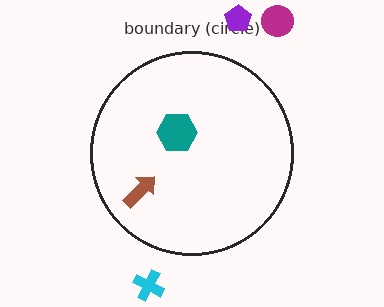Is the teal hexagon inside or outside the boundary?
Inside.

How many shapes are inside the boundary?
2 inside, 3 outside.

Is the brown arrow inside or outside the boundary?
Inside.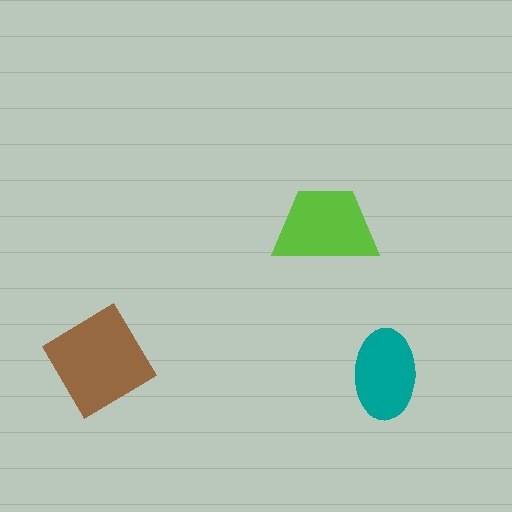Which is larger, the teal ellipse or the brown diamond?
The brown diamond.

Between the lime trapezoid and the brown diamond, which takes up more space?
The brown diamond.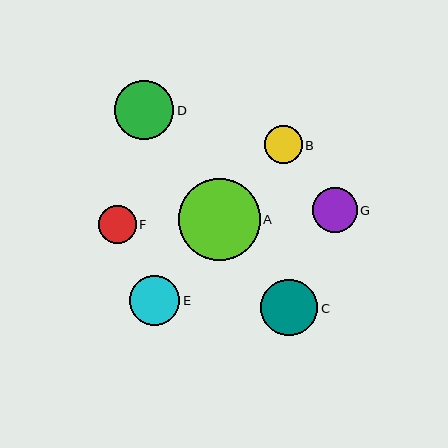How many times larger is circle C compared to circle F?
Circle C is approximately 1.5 times the size of circle F.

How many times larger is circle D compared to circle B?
Circle D is approximately 1.6 times the size of circle B.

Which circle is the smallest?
Circle B is the smallest with a size of approximately 38 pixels.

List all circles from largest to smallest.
From largest to smallest: A, D, C, E, G, F, B.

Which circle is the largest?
Circle A is the largest with a size of approximately 82 pixels.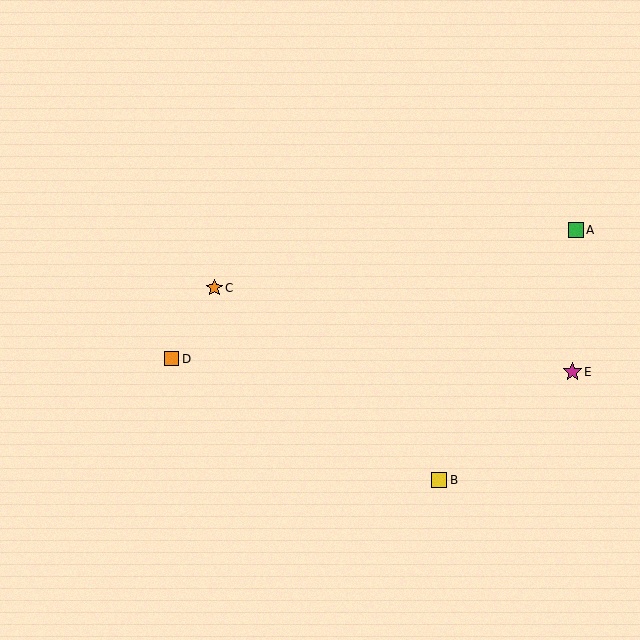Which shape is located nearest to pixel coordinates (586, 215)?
The green square (labeled A) at (576, 230) is nearest to that location.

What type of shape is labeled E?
Shape E is a magenta star.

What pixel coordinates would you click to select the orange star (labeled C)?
Click at (214, 288) to select the orange star C.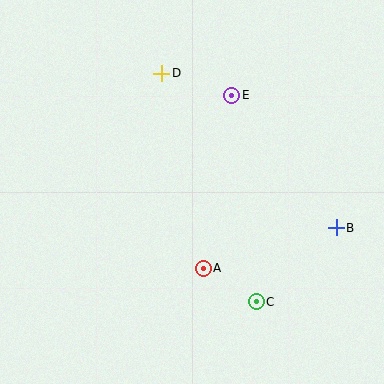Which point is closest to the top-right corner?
Point E is closest to the top-right corner.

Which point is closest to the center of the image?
Point A at (203, 268) is closest to the center.